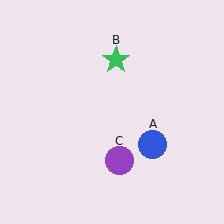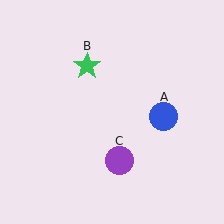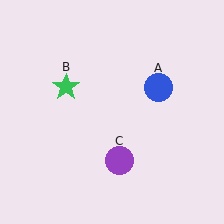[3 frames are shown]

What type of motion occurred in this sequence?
The blue circle (object A), green star (object B) rotated counterclockwise around the center of the scene.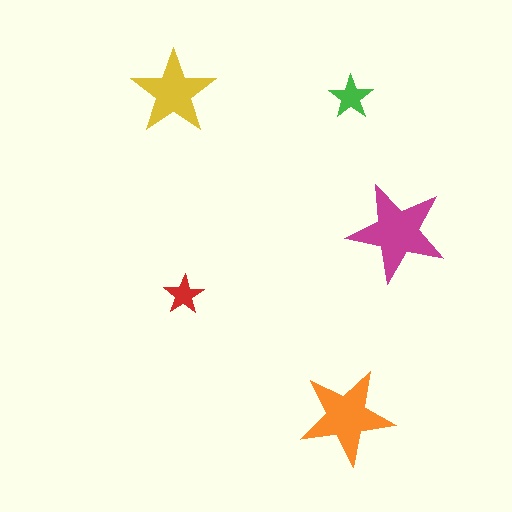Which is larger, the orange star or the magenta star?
The magenta one.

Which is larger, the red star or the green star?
The green one.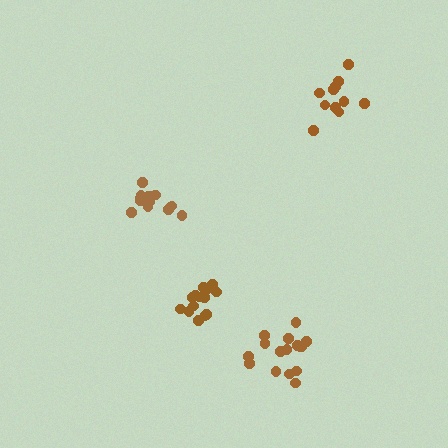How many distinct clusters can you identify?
There are 4 distinct clusters.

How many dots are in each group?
Group 1: 14 dots, Group 2: 14 dots, Group 3: 11 dots, Group 4: 16 dots (55 total).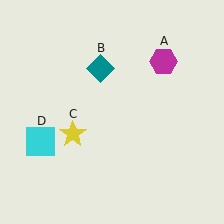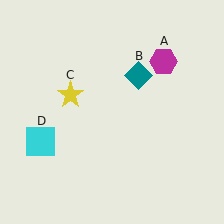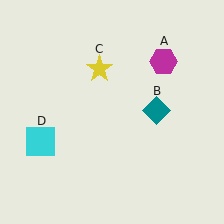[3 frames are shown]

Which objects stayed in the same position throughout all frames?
Magenta hexagon (object A) and cyan square (object D) remained stationary.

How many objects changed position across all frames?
2 objects changed position: teal diamond (object B), yellow star (object C).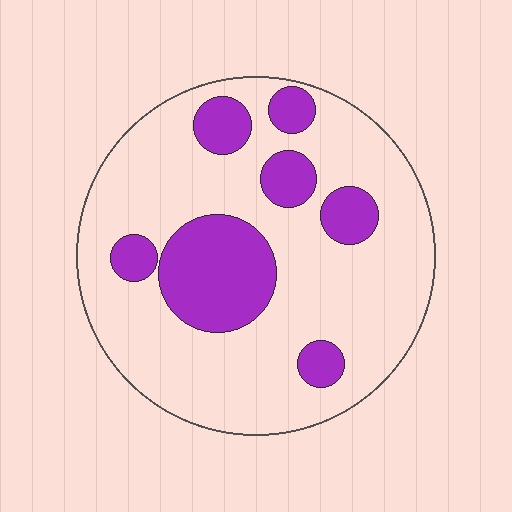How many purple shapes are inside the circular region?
7.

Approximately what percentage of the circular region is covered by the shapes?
Approximately 25%.